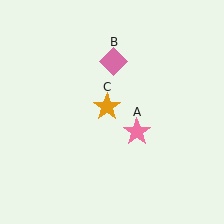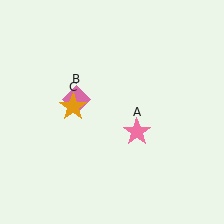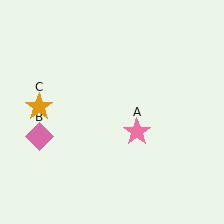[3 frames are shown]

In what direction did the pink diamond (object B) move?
The pink diamond (object B) moved down and to the left.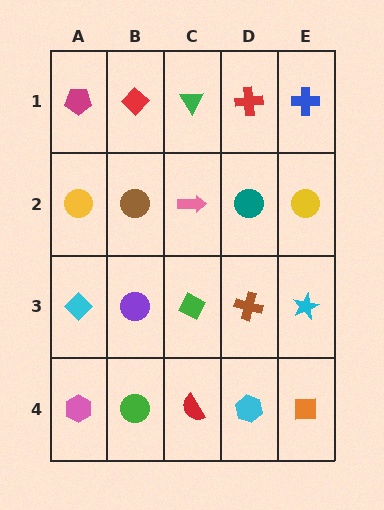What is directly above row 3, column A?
A yellow circle.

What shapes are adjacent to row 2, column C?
A green triangle (row 1, column C), a green diamond (row 3, column C), a brown circle (row 2, column B), a teal circle (row 2, column D).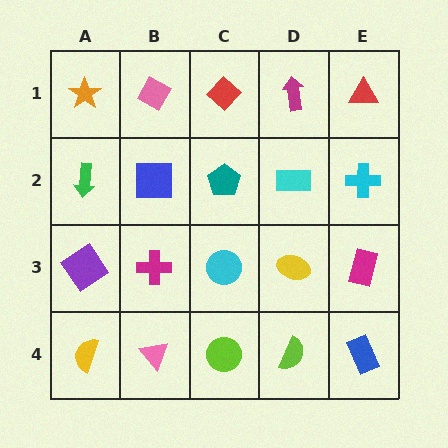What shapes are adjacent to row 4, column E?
A magenta rectangle (row 3, column E), a lime semicircle (row 4, column D).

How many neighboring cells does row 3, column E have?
3.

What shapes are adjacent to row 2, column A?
An orange star (row 1, column A), a purple diamond (row 3, column A), a blue square (row 2, column B).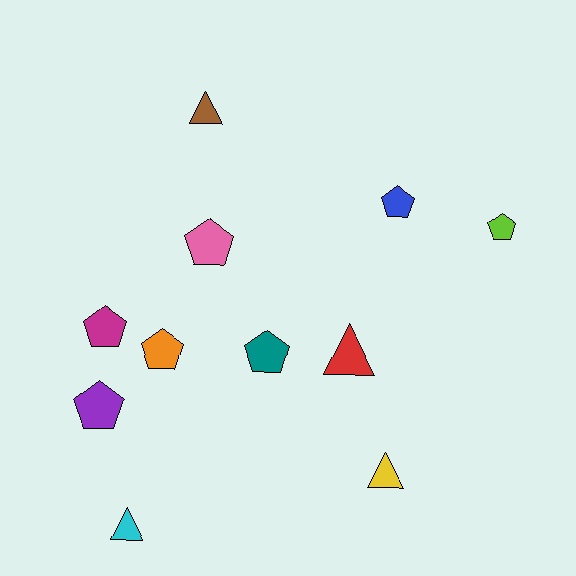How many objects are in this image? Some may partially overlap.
There are 11 objects.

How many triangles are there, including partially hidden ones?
There are 4 triangles.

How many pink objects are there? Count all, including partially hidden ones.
There is 1 pink object.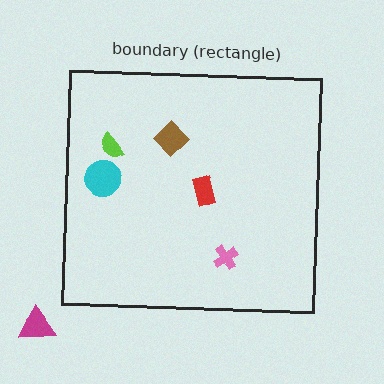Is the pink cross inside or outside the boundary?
Inside.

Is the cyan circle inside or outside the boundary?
Inside.